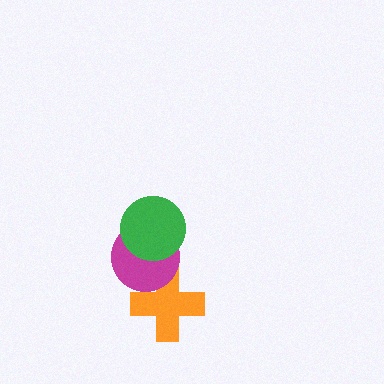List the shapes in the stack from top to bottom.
From top to bottom: the green circle, the magenta circle, the orange cross.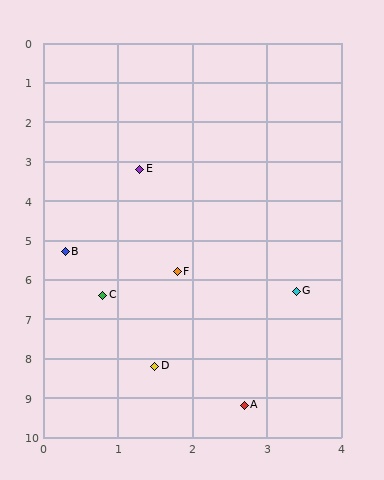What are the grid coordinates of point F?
Point F is at approximately (1.8, 5.8).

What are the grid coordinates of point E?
Point E is at approximately (1.3, 3.2).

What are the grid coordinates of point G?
Point G is at approximately (3.4, 6.3).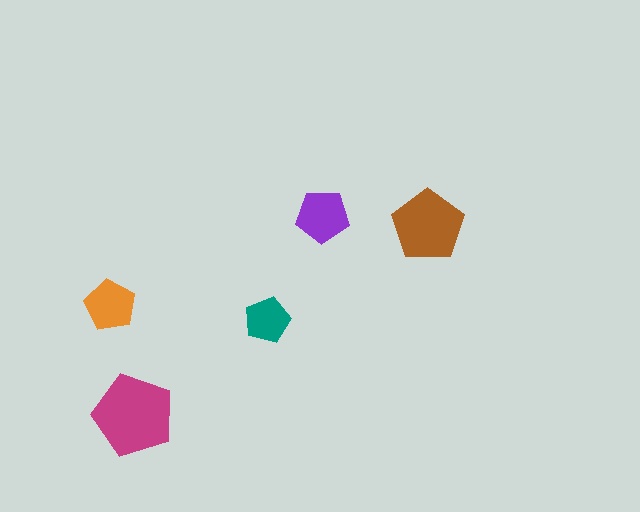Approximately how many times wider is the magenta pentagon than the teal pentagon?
About 2 times wider.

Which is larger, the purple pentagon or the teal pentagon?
The purple one.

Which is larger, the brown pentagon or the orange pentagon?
The brown one.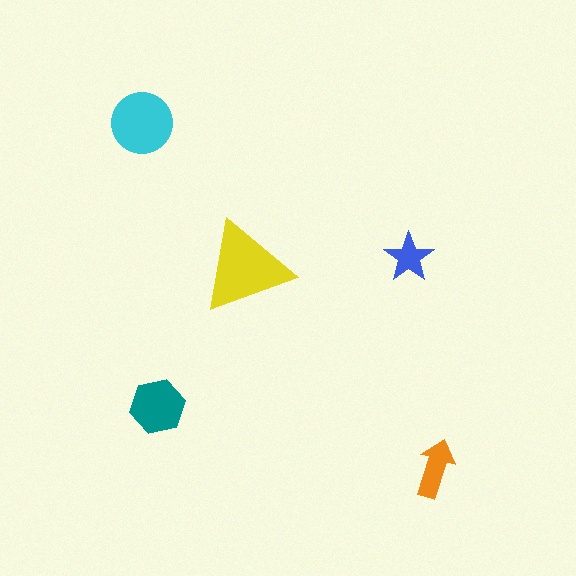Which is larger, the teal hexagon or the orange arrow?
The teal hexagon.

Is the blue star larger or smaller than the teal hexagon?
Smaller.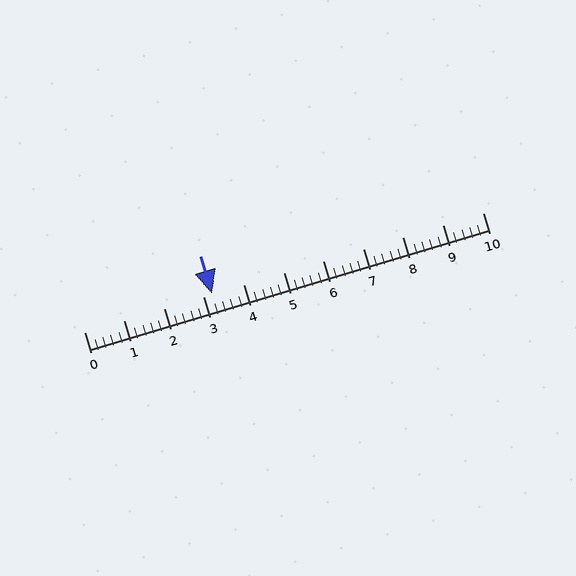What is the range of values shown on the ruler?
The ruler shows values from 0 to 10.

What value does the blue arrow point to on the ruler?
The blue arrow points to approximately 3.2.